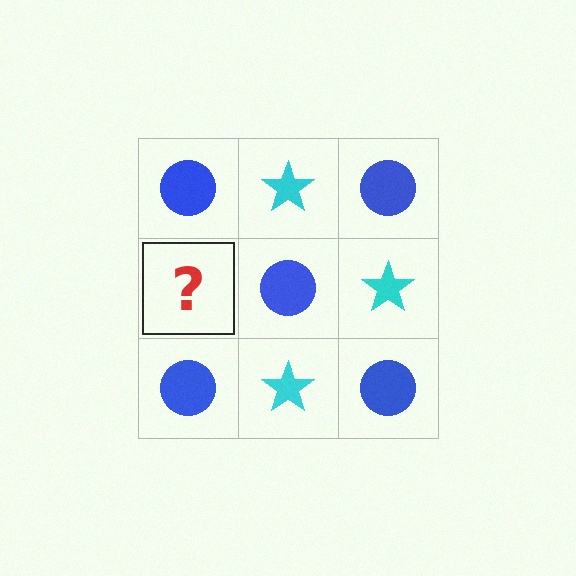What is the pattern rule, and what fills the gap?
The rule is that it alternates blue circle and cyan star in a checkerboard pattern. The gap should be filled with a cyan star.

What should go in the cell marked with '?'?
The missing cell should contain a cyan star.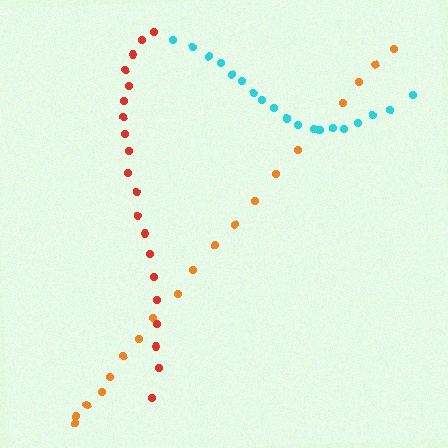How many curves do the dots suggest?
There are 3 distinct paths.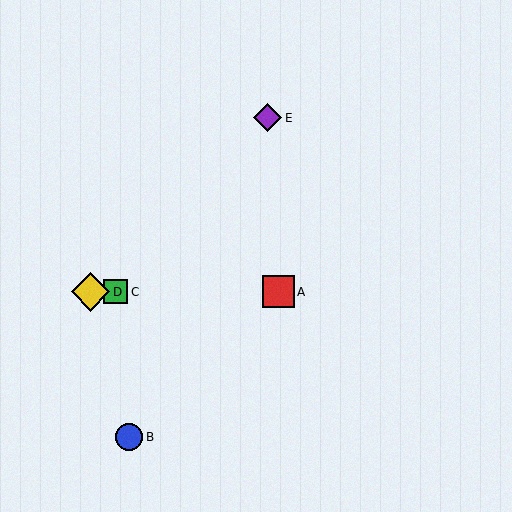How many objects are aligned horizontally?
3 objects (A, C, D) are aligned horizontally.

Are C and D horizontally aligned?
Yes, both are at y≈292.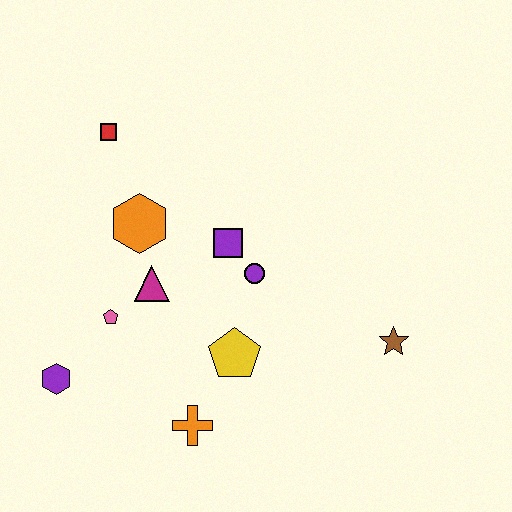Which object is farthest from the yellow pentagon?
The red square is farthest from the yellow pentagon.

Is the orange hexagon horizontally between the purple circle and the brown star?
No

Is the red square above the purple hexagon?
Yes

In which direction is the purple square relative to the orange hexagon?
The purple square is to the right of the orange hexagon.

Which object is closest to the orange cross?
The yellow pentagon is closest to the orange cross.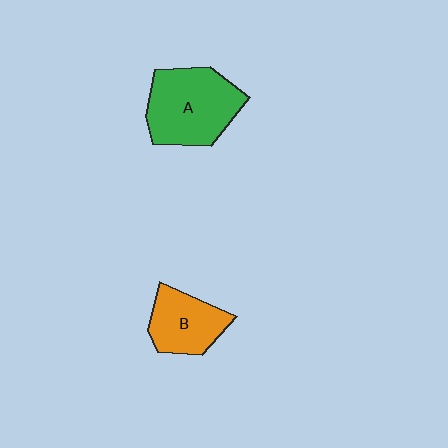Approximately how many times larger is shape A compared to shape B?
Approximately 1.5 times.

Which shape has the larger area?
Shape A (green).